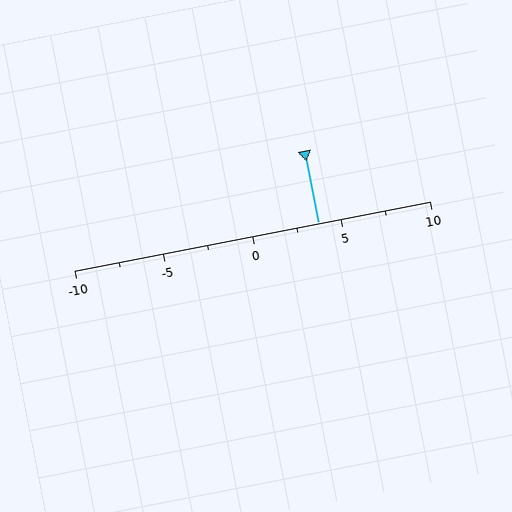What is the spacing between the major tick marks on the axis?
The major ticks are spaced 5 apart.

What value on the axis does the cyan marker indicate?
The marker indicates approximately 3.8.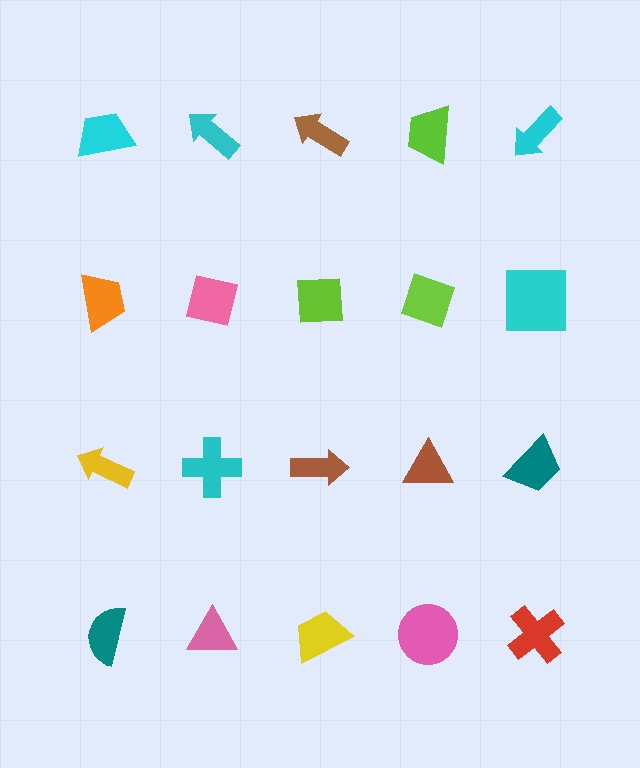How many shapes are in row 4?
5 shapes.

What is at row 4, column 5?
A red cross.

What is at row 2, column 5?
A cyan square.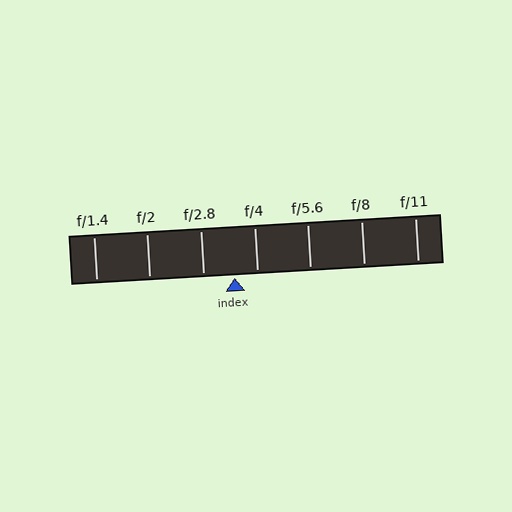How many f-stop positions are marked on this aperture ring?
There are 7 f-stop positions marked.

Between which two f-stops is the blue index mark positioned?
The index mark is between f/2.8 and f/4.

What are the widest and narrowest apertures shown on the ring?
The widest aperture shown is f/1.4 and the narrowest is f/11.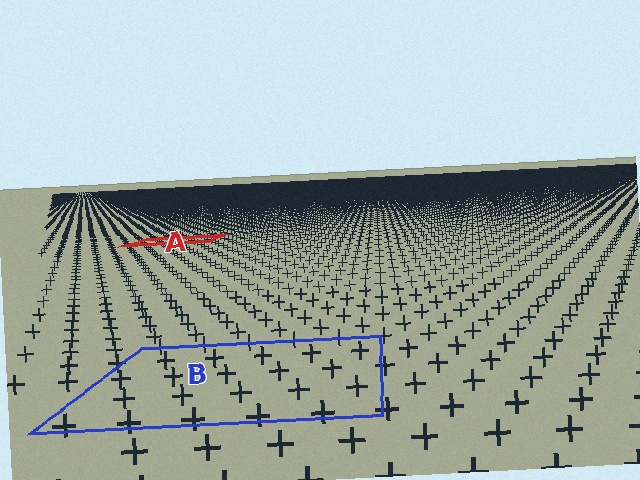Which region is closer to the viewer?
Region B is closer. The texture elements there are larger and more spread out.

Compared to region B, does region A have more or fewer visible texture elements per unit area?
Region A has more texture elements per unit area — they are packed more densely because it is farther away.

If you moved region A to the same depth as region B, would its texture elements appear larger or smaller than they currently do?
They would appear larger. At a closer depth, the same texture elements are projected at a bigger on-screen size.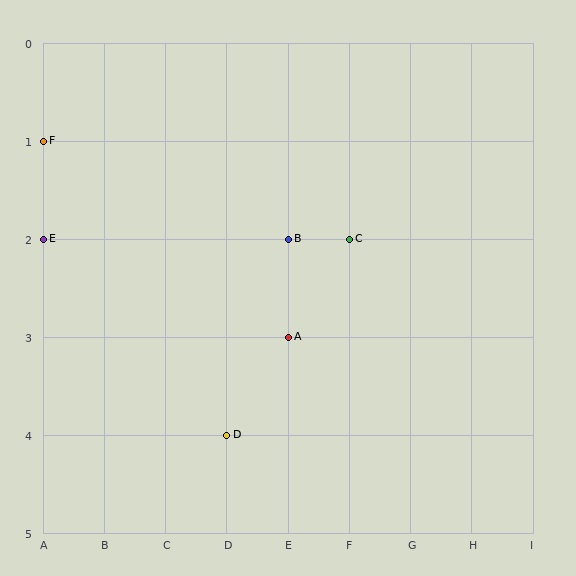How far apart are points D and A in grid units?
Points D and A are 1 column and 1 row apart (about 1.4 grid units diagonally).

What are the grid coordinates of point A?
Point A is at grid coordinates (E, 3).